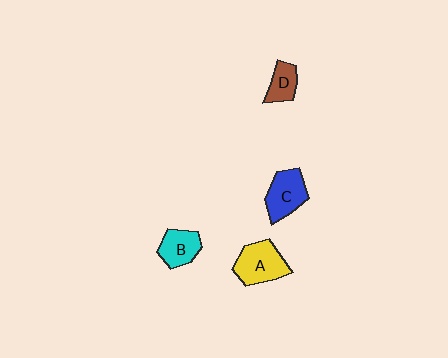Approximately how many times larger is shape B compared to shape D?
Approximately 1.3 times.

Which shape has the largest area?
Shape A (yellow).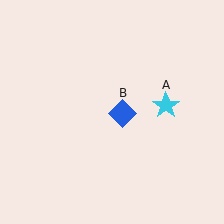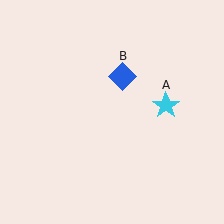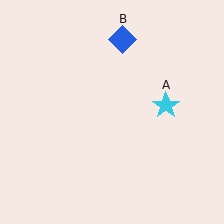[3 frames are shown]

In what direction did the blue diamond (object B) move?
The blue diamond (object B) moved up.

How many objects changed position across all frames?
1 object changed position: blue diamond (object B).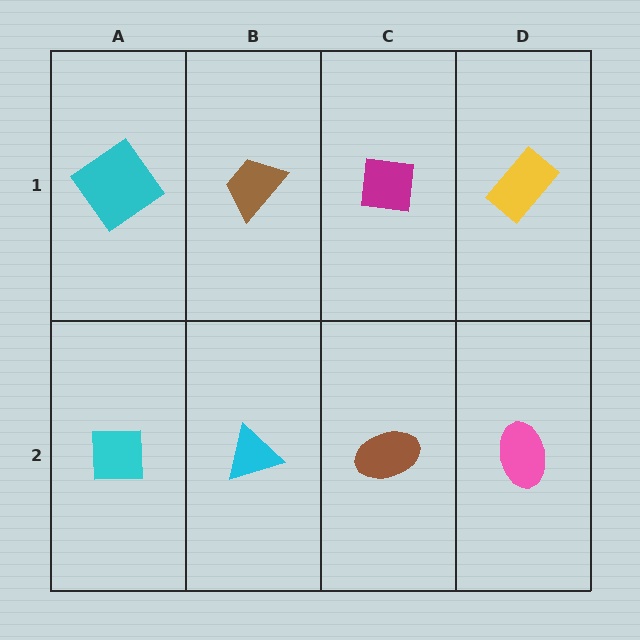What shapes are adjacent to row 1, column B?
A cyan triangle (row 2, column B), a cyan diamond (row 1, column A), a magenta square (row 1, column C).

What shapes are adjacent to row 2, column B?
A brown trapezoid (row 1, column B), a cyan square (row 2, column A), a brown ellipse (row 2, column C).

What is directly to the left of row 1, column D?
A magenta square.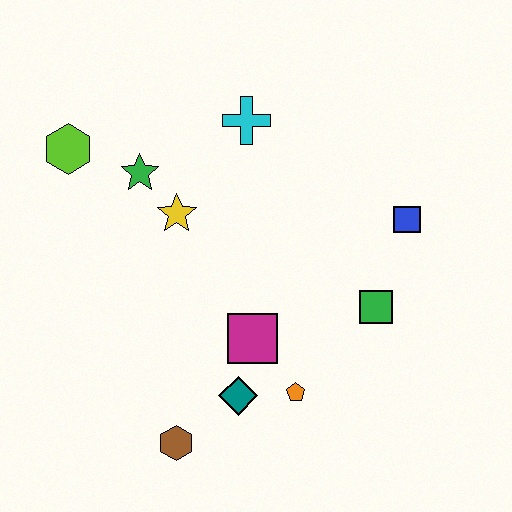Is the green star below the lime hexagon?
Yes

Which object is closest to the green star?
The yellow star is closest to the green star.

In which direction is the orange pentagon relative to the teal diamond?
The orange pentagon is to the right of the teal diamond.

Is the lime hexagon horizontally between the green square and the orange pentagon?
No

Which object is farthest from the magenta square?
The lime hexagon is farthest from the magenta square.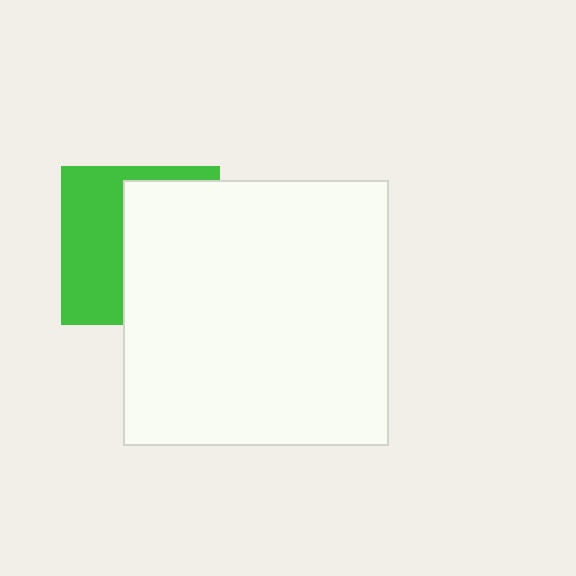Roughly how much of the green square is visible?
A small part of it is visible (roughly 45%).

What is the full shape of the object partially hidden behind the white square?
The partially hidden object is a green square.